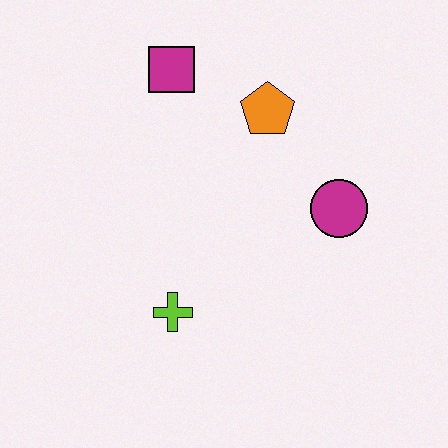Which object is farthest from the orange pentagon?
The lime cross is farthest from the orange pentagon.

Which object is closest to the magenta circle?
The orange pentagon is closest to the magenta circle.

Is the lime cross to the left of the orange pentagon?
Yes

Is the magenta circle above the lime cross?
Yes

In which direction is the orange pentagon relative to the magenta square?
The orange pentagon is to the right of the magenta square.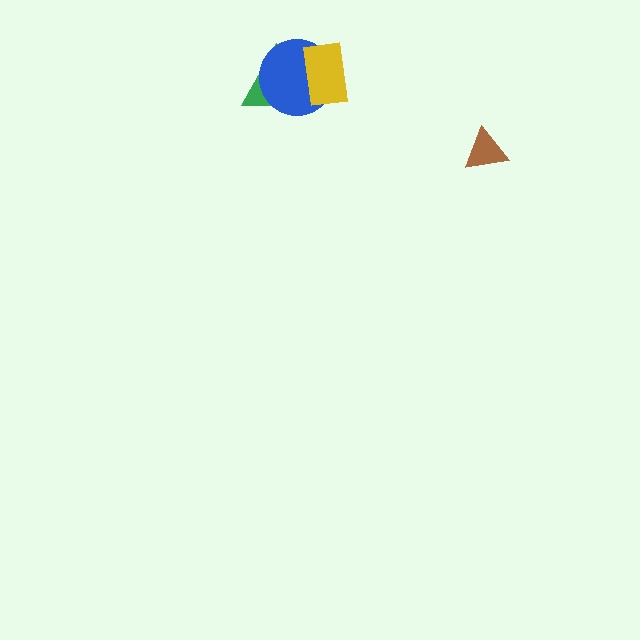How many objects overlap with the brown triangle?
0 objects overlap with the brown triangle.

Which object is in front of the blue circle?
The yellow rectangle is in front of the blue circle.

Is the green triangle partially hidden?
Yes, it is partially covered by another shape.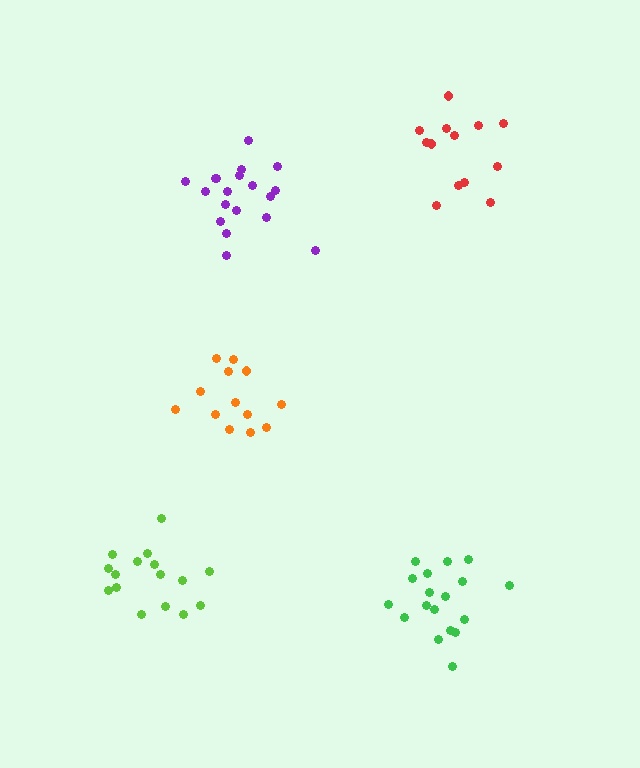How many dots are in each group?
Group 1: 16 dots, Group 2: 18 dots, Group 3: 13 dots, Group 4: 13 dots, Group 5: 19 dots (79 total).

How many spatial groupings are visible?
There are 5 spatial groupings.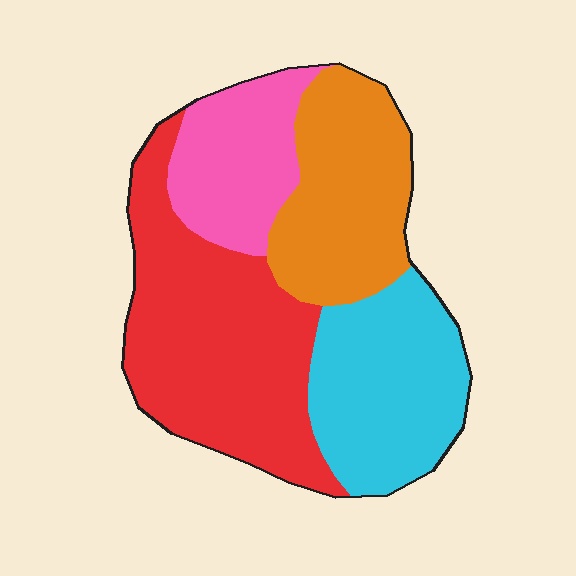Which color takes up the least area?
Pink, at roughly 15%.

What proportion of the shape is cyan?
Cyan takes up less than a quarter of the shape.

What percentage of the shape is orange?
Orange covers about 25% of the shape.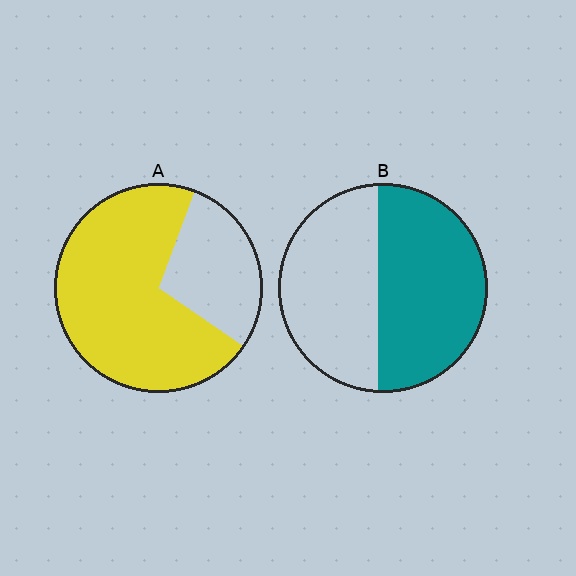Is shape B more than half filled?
Roughly half.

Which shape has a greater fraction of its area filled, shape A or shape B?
Shape A.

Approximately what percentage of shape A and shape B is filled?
A is approximately 70% and B is approximately 55%.